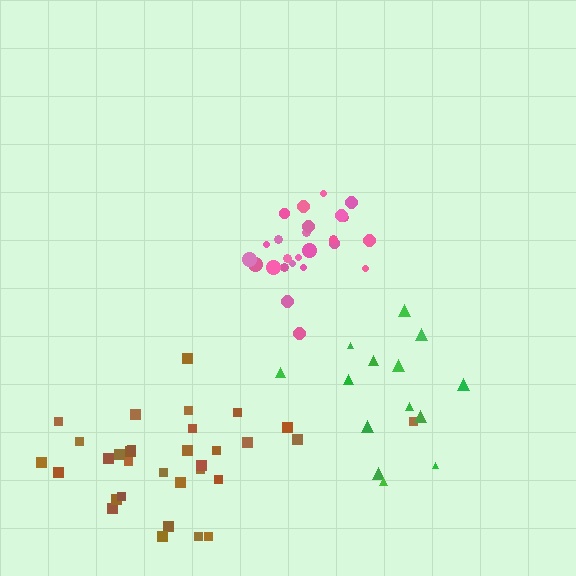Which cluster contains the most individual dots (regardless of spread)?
Brown (32).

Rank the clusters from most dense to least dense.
pink, brown, green.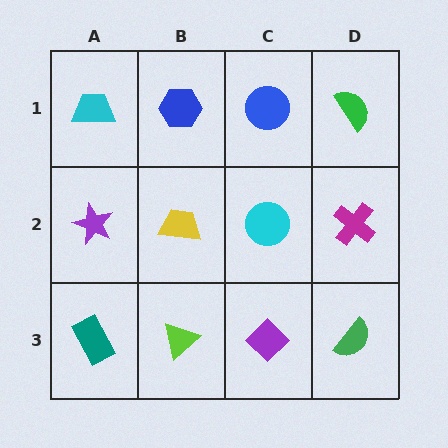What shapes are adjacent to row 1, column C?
A cyan circle (row 2, column C), a blue hexagon (row 1, column B), a green semicircle (row 1, column D).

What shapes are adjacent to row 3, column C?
A cyan circle (row 2, column C), a lime triangle (row 3, column B), a green semicircle (row 3, column D).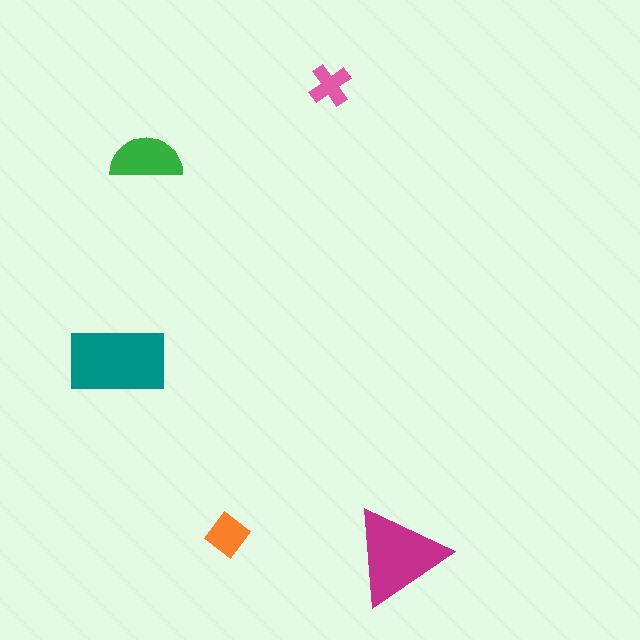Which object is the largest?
The teal rectangle.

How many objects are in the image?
There are 5 objects in the image.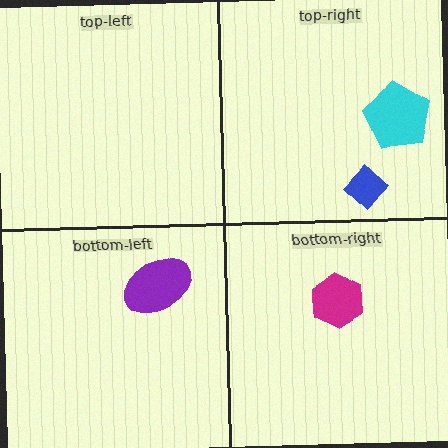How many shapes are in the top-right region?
2.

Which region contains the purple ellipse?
The bottom-left region.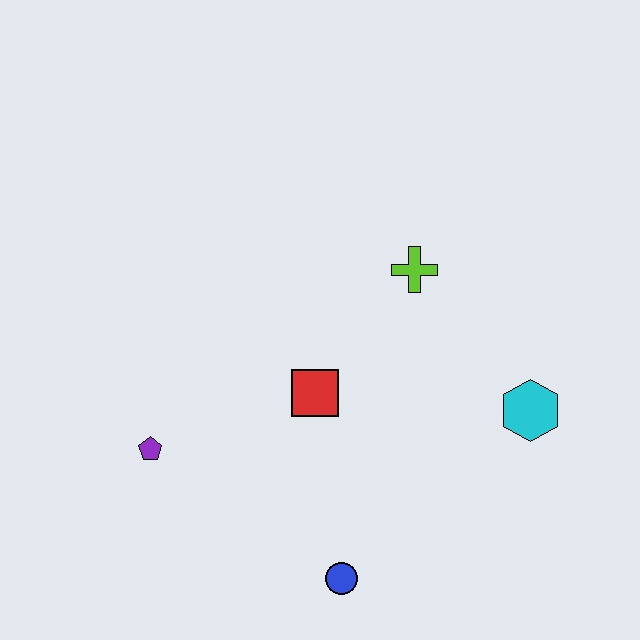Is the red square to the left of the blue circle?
Yes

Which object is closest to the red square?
The lime cross is closest to the red square.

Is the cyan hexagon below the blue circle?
No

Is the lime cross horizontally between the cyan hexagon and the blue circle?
Yes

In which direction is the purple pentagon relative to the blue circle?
The purple pentagon is to the left of the blue circle.